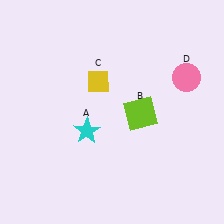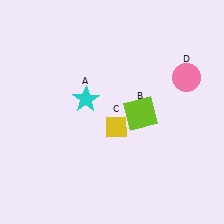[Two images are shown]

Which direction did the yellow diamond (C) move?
The yellow diamond (C) moved down.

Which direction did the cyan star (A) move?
The cyan star (A) moved up.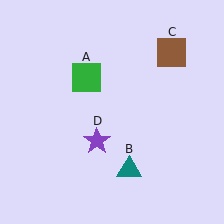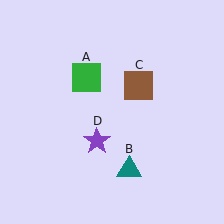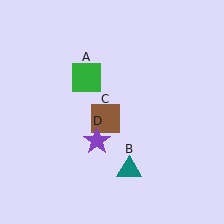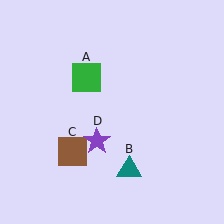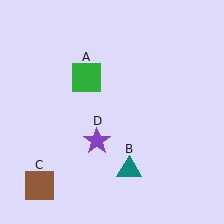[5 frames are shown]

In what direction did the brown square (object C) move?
The brown square (object C) moved down and to the left.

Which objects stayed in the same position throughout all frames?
Green square (object A) and teal triangle (object B) and purple star (object D) remained stationary.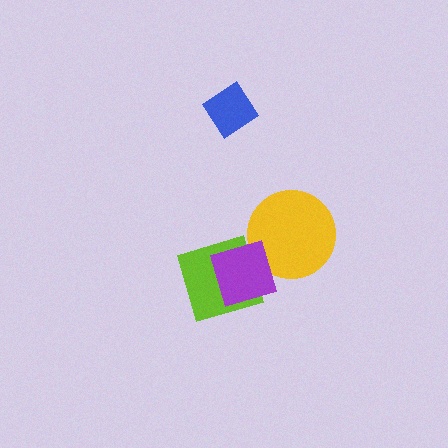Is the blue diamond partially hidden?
No, no other shape covers it.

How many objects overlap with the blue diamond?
0 objects overlap with the blue diamond.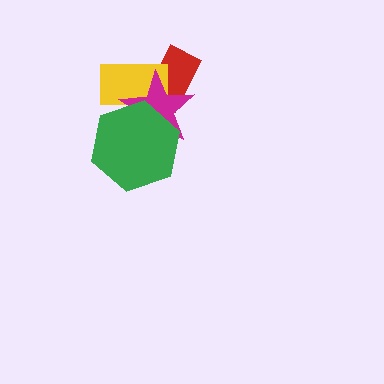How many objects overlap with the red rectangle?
2 objects overlap with the red rectangle.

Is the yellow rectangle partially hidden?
Yes, it is partially covered by another shape.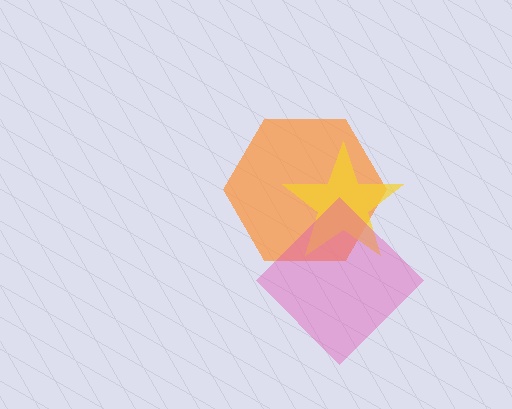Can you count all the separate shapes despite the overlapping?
Yes, there are 3 separate shapes.